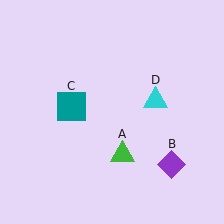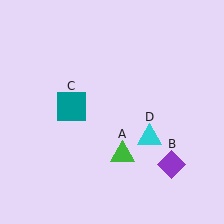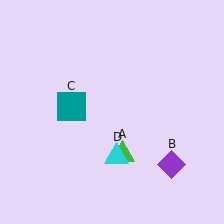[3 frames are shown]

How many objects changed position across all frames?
1 object changed position: cyan triangle (object D).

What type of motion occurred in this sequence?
The cyan triangle (object D) rotated clockwise around the center of the scene.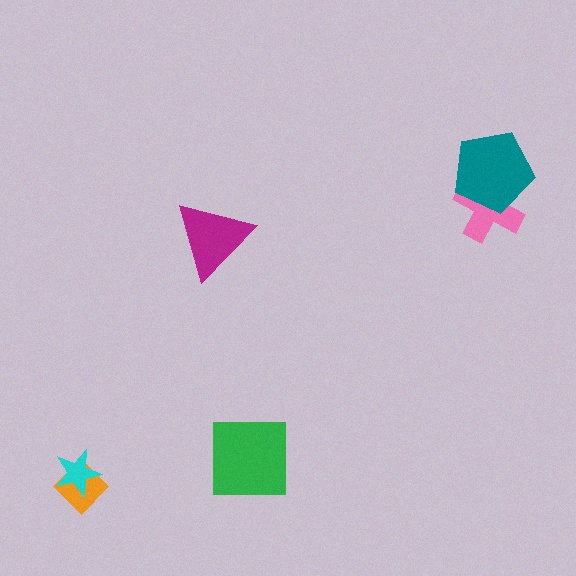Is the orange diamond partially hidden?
Yes, it is partially covered by another shape.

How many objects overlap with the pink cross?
1 object overlaps with the pink cross.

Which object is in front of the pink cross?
The teal pentagon is in front of the pink cross.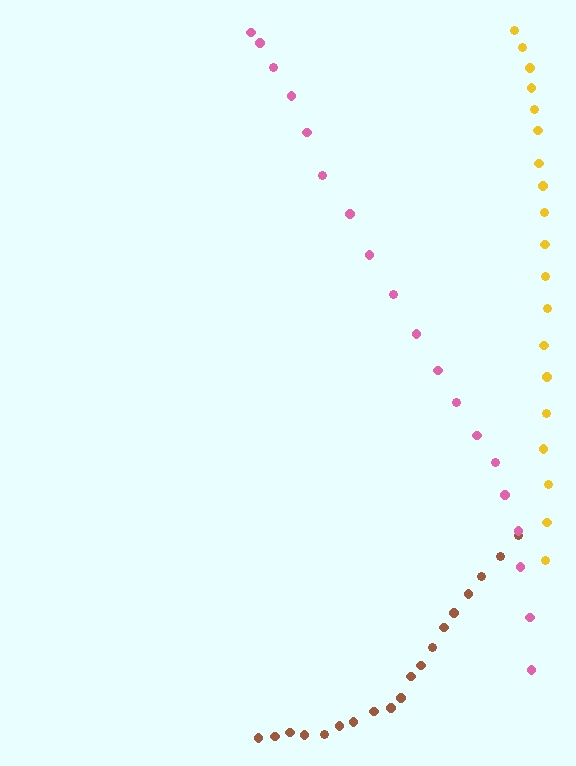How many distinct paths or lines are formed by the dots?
There are 3 distinct paths.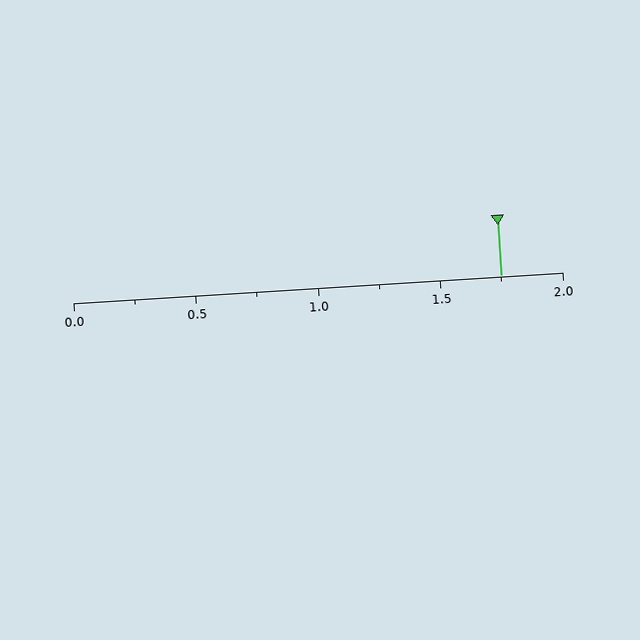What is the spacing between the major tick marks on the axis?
The major ticks are spaced 0.5 apart.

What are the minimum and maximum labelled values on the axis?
The axis runs from 0.0 to 2.0.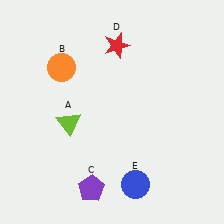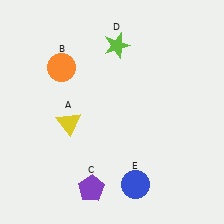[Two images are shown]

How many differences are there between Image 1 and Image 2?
There are 2 differences between the two images.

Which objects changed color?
A changed from lime to yellow. D changed from red to lime.